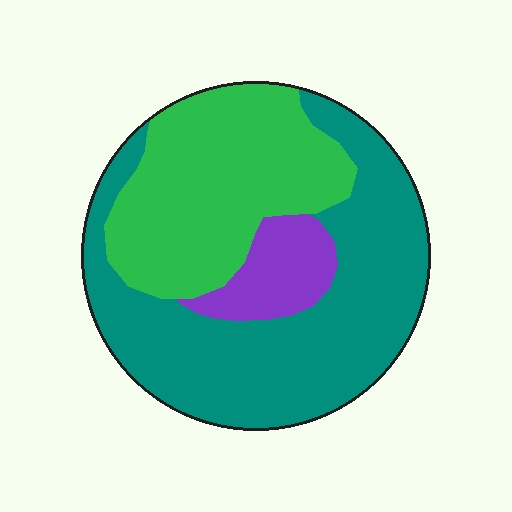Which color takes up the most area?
Teal, at roughly 55%.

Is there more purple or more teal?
Teal.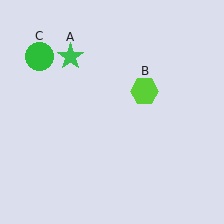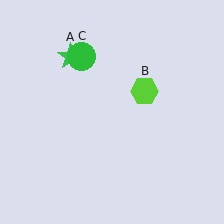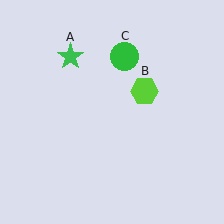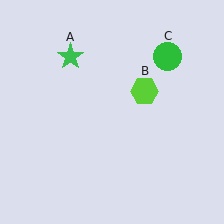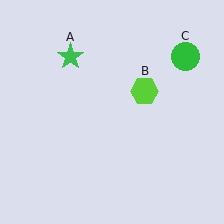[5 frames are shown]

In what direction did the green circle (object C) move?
The green circle (object C) moved right.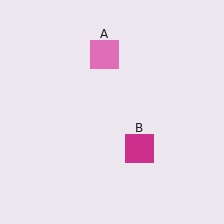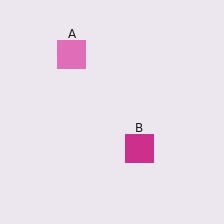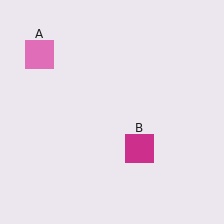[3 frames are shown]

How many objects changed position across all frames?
1 object changed position: pink square (object A).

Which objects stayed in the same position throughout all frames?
Magenta square (object B) remained stationary.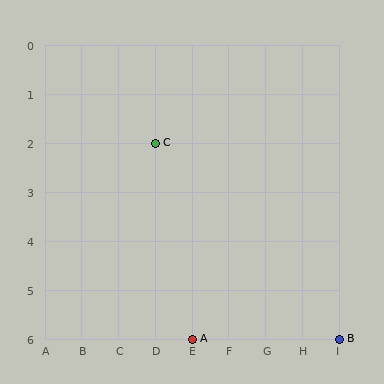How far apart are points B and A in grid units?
Points B and A are 4 columns apart.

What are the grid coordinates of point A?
Point A is at grid coordinates (E, 6).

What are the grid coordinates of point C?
Point C is at grid coordinates (D, 2).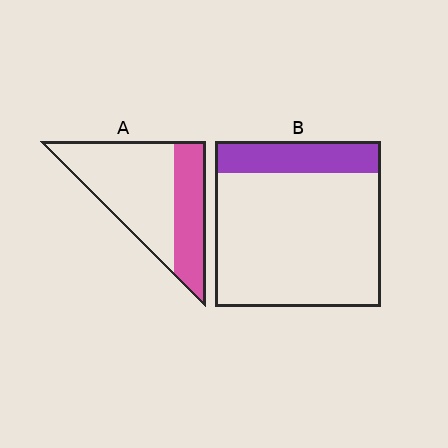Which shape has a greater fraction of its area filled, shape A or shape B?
Shape A.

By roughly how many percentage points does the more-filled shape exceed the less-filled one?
By roughly 15 percentage points (A over B).